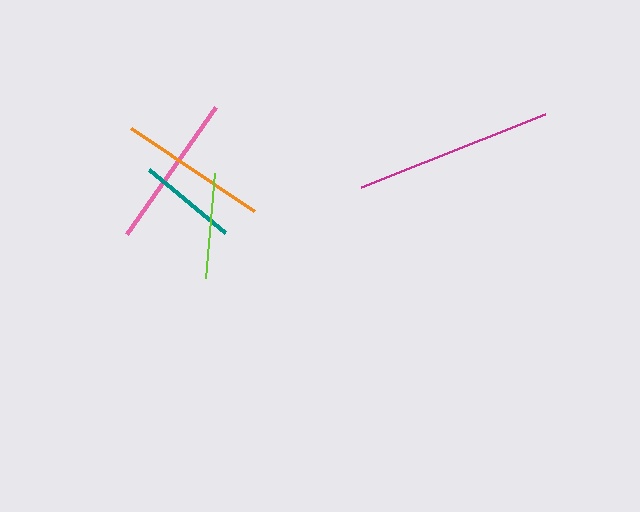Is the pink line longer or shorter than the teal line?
The pink line is longer than the teal line.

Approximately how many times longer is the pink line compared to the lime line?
The pink line is approximately 1.5 times the length of the lime line.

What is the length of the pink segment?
The pink segment is approximately 156 pixels long.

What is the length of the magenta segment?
The magenta segment is approximately 197 pixels long.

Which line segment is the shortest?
The teal line is the shortest at approximately 99 pixels.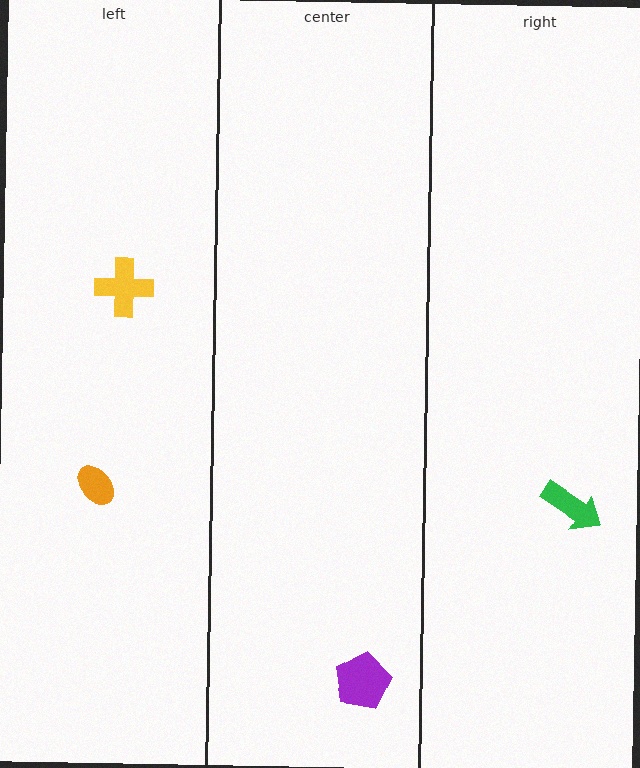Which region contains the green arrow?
The right region.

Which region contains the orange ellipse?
The left region.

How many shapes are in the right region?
1.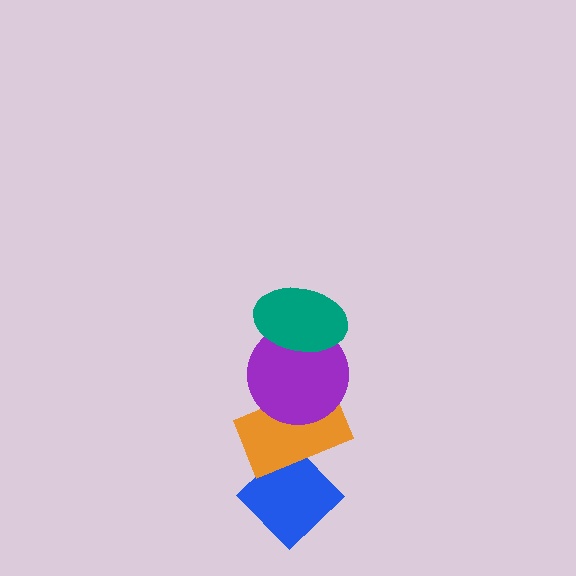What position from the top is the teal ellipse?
The teal ellipse is 1st from the top.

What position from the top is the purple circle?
The purple circle is 2nd from the top.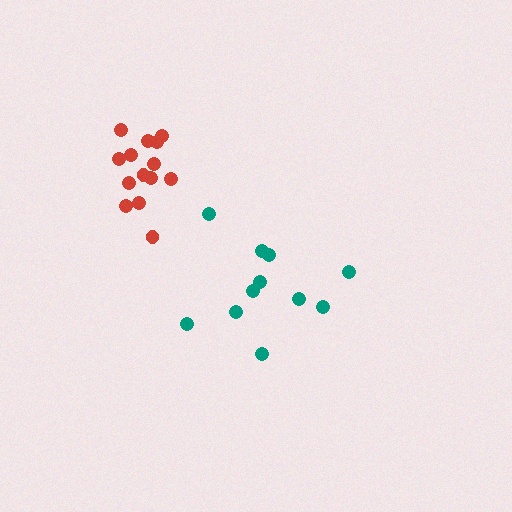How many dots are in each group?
Group 1: 11 dots, Group 2: 14 dots (25 total).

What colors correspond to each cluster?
The clusters are colored: teal, red.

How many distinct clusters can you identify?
There are 2 distinct clusters.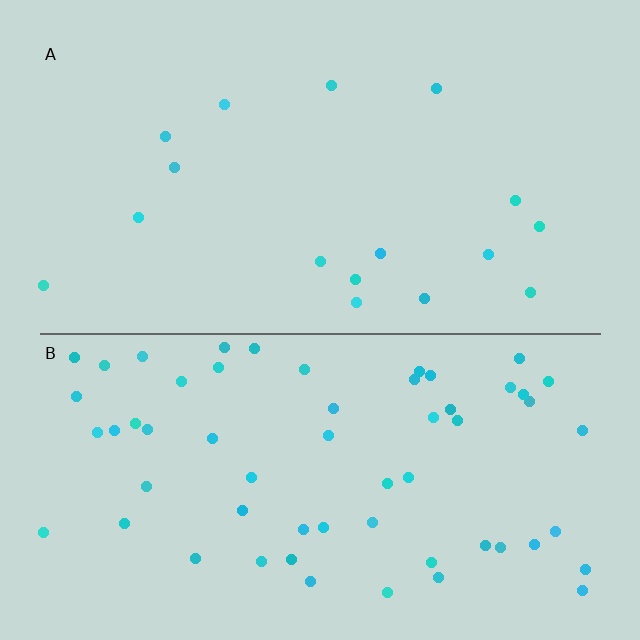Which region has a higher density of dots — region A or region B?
B (the bottom).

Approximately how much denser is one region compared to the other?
Approximately 3.5× — region B over region A.